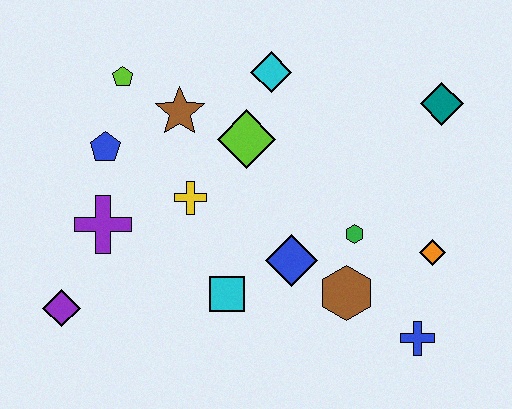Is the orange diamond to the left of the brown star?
No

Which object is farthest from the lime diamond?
The blue cross is farthest from the lime diamond.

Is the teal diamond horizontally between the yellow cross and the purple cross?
No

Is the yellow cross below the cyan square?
No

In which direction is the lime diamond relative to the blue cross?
The lime diamond is above the blue cross.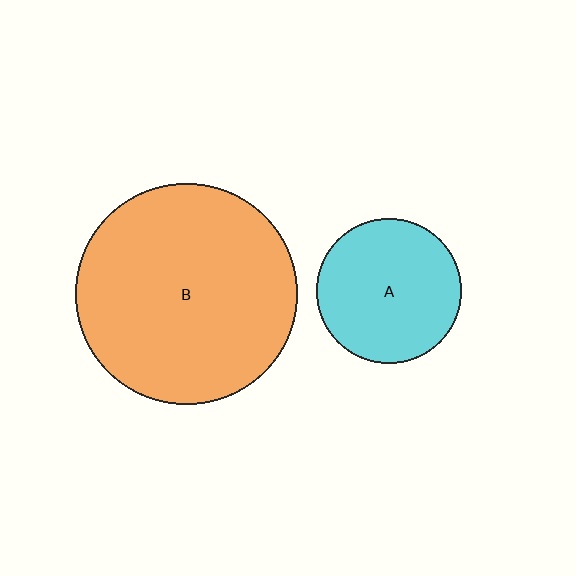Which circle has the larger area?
Circle B (orange).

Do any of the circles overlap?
No, none of the circles overlap.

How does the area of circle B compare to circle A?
Approximately 2.3 times.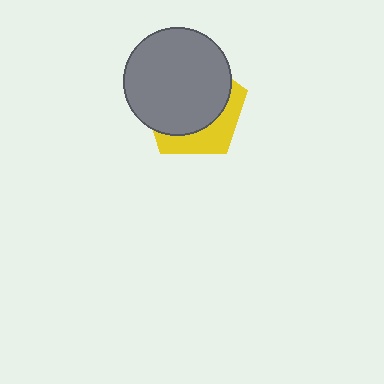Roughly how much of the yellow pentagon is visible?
A small part of it is visible (roughly 32%).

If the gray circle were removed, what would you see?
You would see the complete yellow pentagon.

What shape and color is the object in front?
The object in front is a gray circle.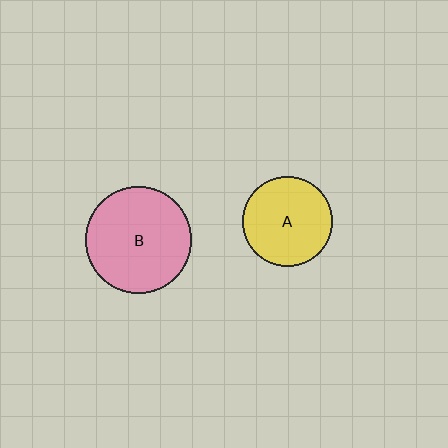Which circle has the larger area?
Circle B (pink).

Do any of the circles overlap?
No, none of the circles overlap.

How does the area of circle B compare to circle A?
Approximately 1.4 times.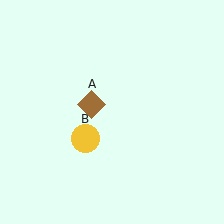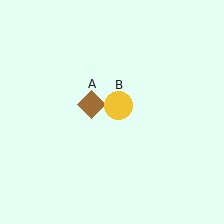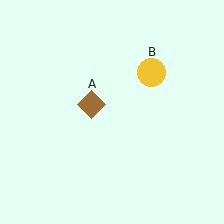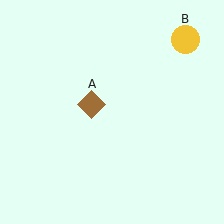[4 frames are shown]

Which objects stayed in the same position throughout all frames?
Brown diamond (object A) remained stationary.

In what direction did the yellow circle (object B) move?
The yellow circle (object B) moved up and to the right.